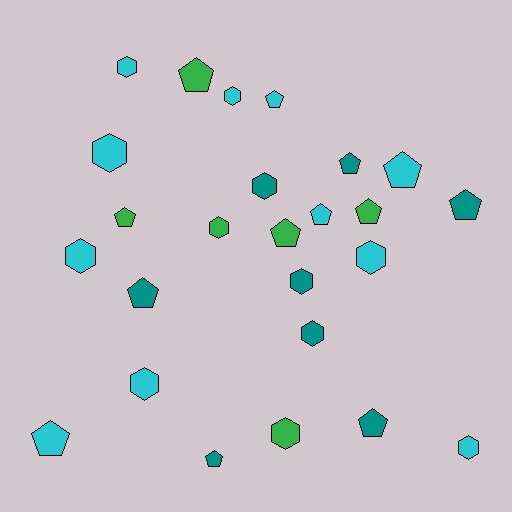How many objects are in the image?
There are 25 objects.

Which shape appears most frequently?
Pentagon, with 13 objects.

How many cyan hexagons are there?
There are 7 cyan hexagons.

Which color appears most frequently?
Cyan, with 11 objects.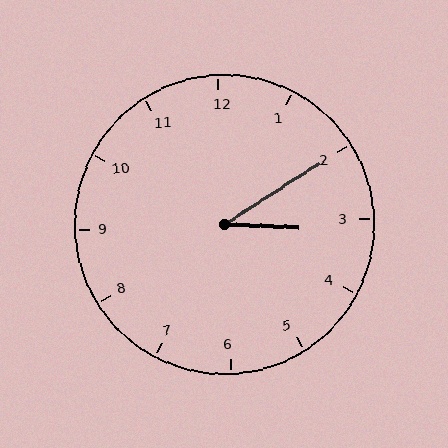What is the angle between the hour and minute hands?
Approximately 35 degrees.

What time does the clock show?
3:10.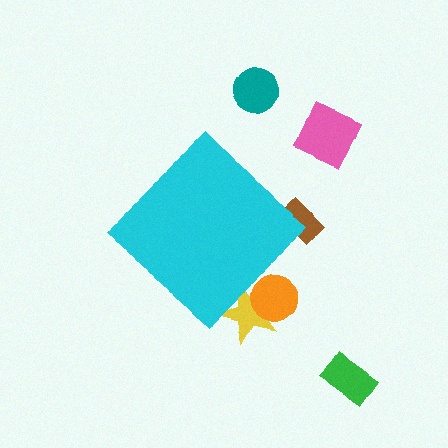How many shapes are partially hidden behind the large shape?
3 shapes are partially hidden.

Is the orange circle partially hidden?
Yes, the orange circle is partially hidden behind the cyan diamond.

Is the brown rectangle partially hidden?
Yes, the brown rectangle is partially hidden behind the cyan diamond.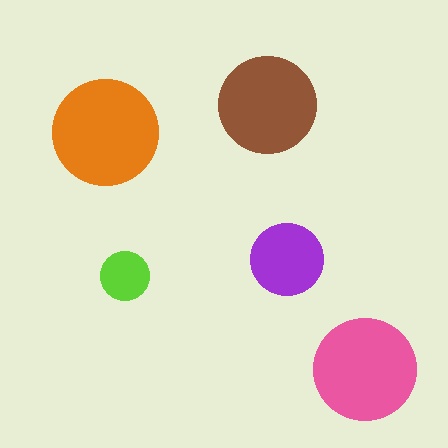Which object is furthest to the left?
The orange circle is leftmost.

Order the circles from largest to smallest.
the orange one, the pink one, the brown one, the purple one, the lime one.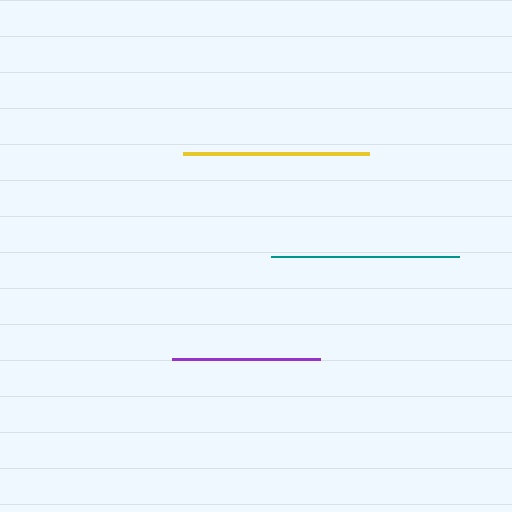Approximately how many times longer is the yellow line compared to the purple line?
The yellow line is approximately 1.3 times the length of the purple line.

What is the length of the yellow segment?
The yellow segment is approximately 186 pixels long.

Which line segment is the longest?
The teal line is the longest at approximately 188 pixels.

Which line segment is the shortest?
The purple line is the shortest at approximately 149 pixels.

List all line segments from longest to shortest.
From longest to shortest: teal, yellow, purple.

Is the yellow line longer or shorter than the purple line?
The yellow line is longer than the purple line.